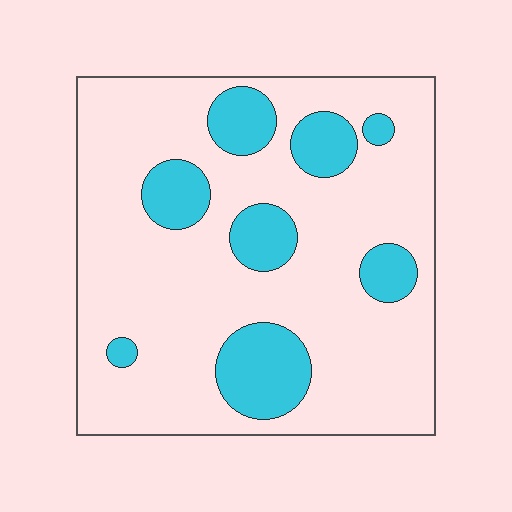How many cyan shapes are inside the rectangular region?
8.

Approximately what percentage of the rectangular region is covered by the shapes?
Approximately 20%.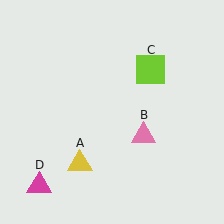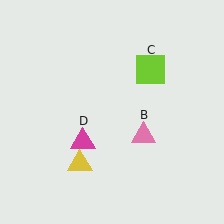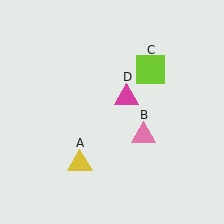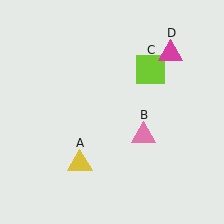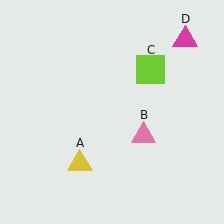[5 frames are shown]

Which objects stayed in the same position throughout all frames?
Yellow triangle (object A) and pink triangle (object B) and lime square (object C) remained stationary.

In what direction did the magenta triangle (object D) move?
The magenta triangle (object D) moved up and to the right.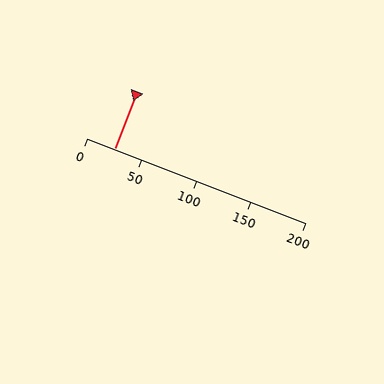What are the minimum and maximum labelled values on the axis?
The axis runs from 0 to 200.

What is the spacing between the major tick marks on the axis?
The major ticks are spaced 50 apart.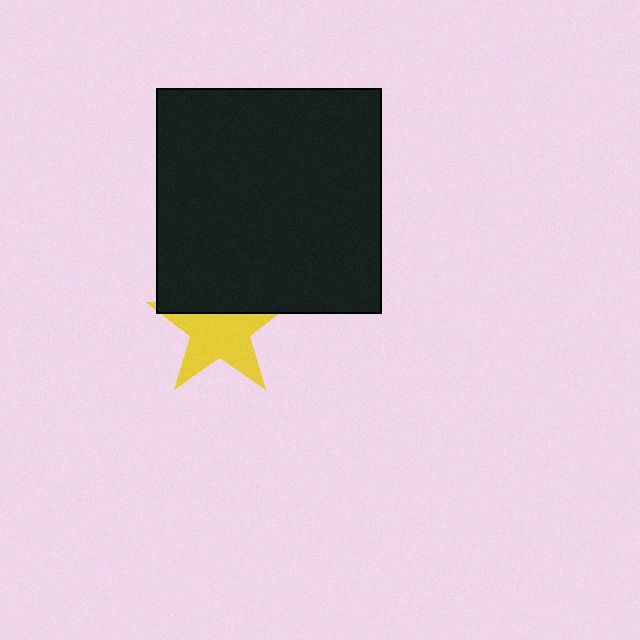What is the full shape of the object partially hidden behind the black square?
The partially hidden object is a yellow star.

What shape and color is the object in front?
The object in front is a black square.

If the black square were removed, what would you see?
You would see the complete yellow star.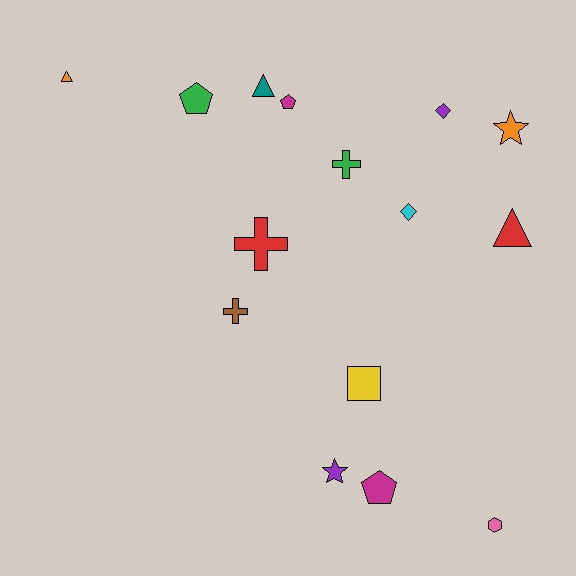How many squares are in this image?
There is 1 square.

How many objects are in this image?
There are 15 objects.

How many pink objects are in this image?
There is 1 pink object.